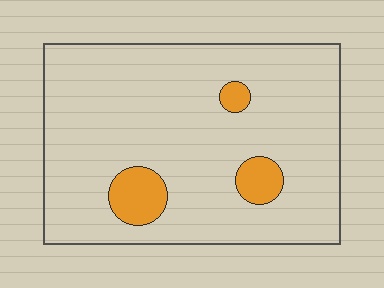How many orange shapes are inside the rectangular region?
3.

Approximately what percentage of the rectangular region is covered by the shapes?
Approximately 10%.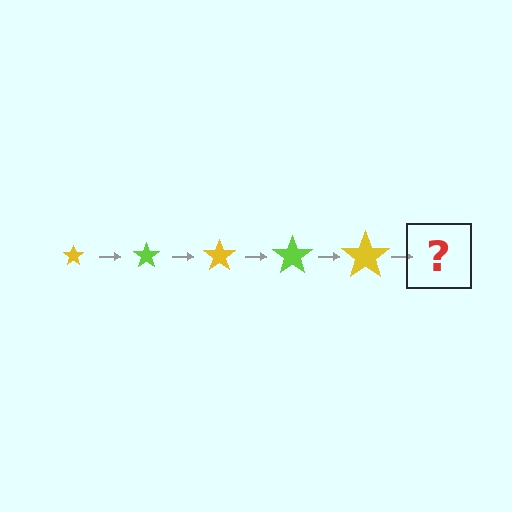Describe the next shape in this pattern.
It should be a lime star, larger than the previous one.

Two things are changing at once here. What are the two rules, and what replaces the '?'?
The two rules are that the star grows larger each step and the color cycles through yellow and lime. The '?' should be a lime star, larger than the previous one.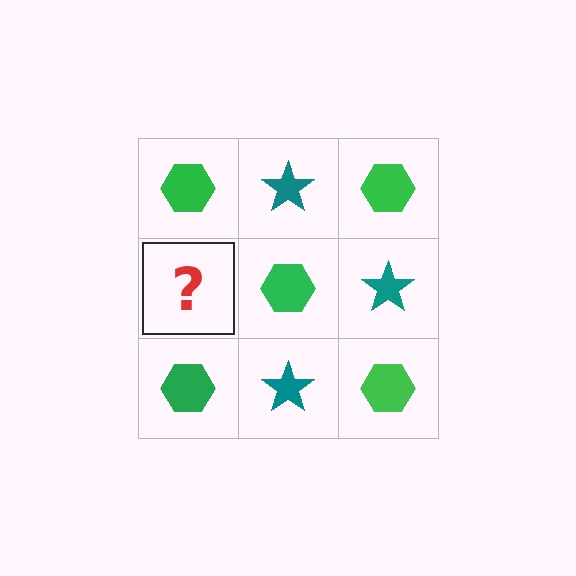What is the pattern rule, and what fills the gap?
The rule is that it alternates green hexagon and teal star in a checkerboard pattern. The gap should be filled with a teal star.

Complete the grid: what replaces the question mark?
The question mark should be replaced with a teal star.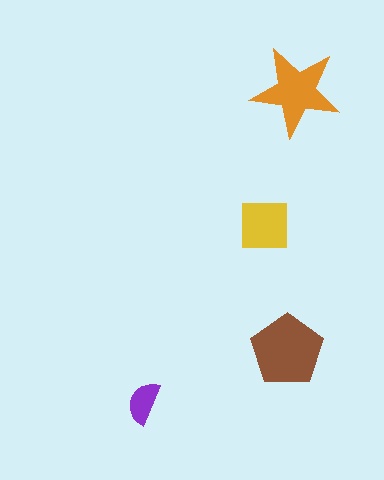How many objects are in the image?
There are 4 objects in the image.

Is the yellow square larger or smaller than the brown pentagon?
Smaller.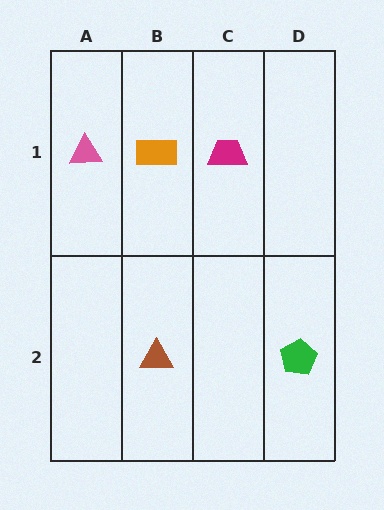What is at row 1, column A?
A pink triangle.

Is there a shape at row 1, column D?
No, that cell is empty.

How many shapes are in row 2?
2 shapes.